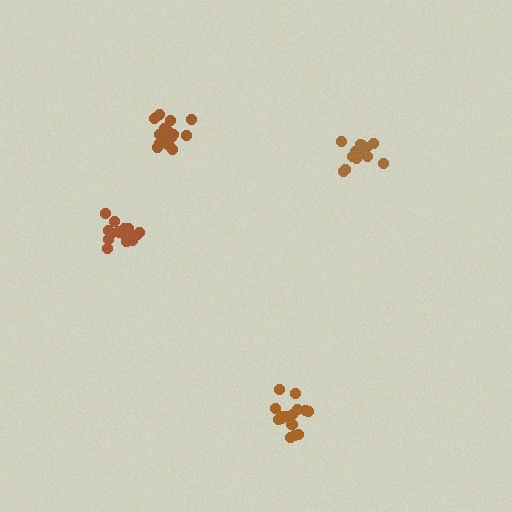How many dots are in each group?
Group 1: 13 dots, Group 2: 16 dots, Group 3: 16 dots, Group 4: 16 dots (61 total).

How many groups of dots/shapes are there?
There are 4 groups.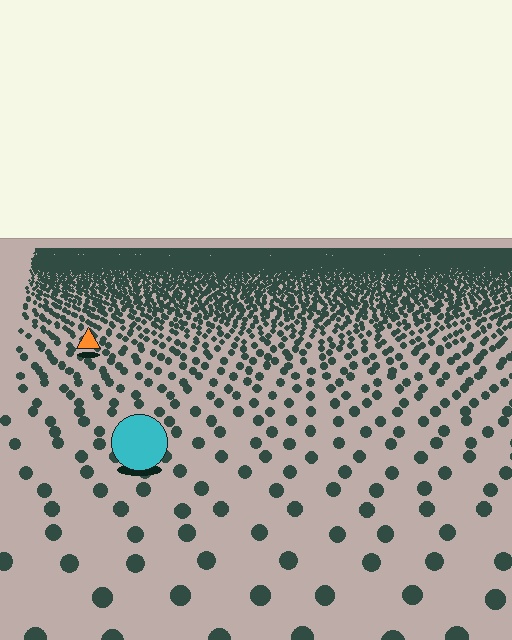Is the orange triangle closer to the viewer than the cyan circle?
No. The cyan circle is closer — you can tell from the texture gradient: the ground texture is coarser near it.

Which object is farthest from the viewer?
The orange triangle is farthest from the viewer. It appears smaller and the ground texture around it is denser.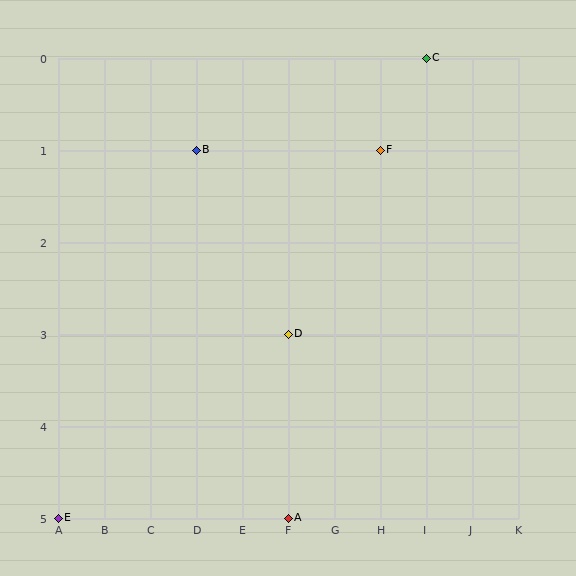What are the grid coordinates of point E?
Point E is at grid coordinates (A, 5).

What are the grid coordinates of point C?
Point C is at grid coordinates (I, 0).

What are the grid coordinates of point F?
Point F is at grid coordinates (H, 1).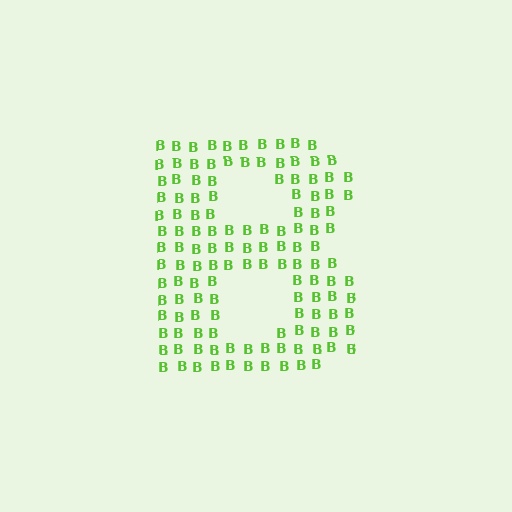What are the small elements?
The small elements are letter B's.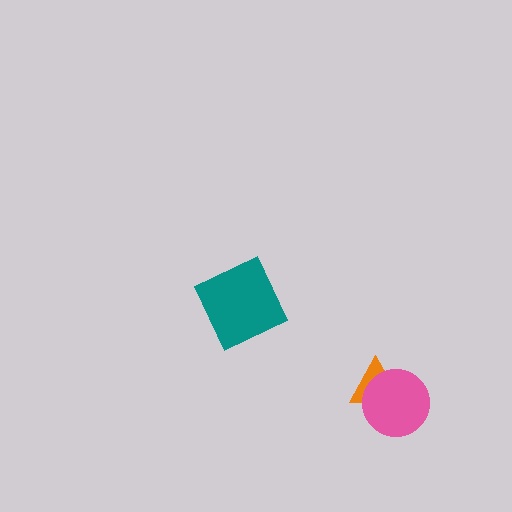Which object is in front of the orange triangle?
The pink circle is in front of the orange triangle.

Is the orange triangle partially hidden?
Yes, it is partially covered by another shape.